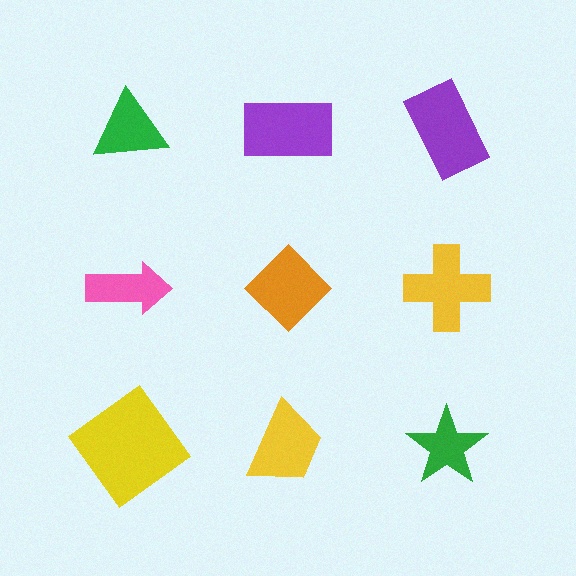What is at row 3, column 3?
A green star.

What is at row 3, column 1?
A yellow diamond.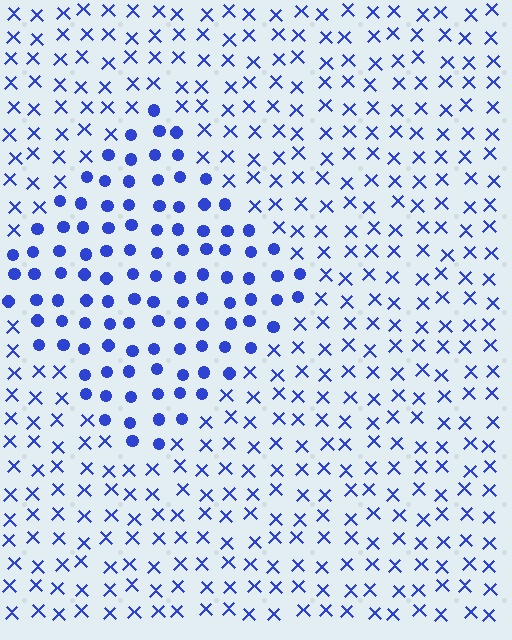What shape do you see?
I see a diamond.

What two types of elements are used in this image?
The image uses circles inside the diamond region and X marks outside it.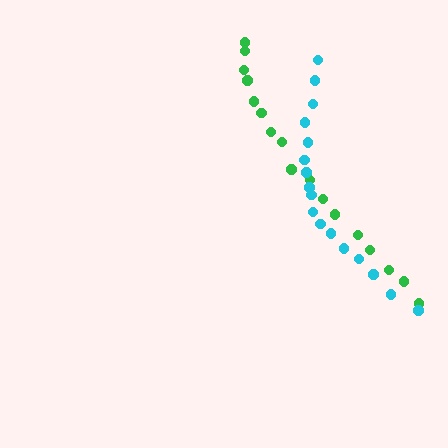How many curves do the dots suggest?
There are 2 distinct paths.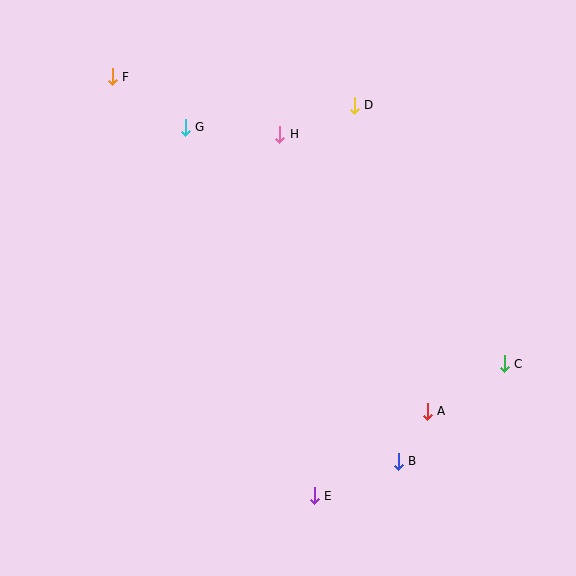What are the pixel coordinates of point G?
Point G is at (185, 127).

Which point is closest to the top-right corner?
Point D is closest to the top-right corner.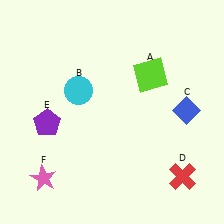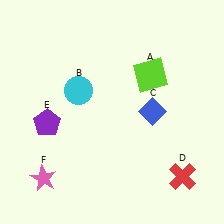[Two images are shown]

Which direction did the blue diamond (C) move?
The blue diamond (C) moved left.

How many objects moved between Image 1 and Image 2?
1 object moved between the two images.